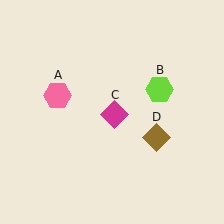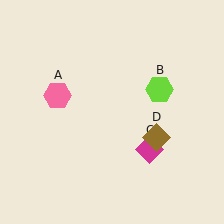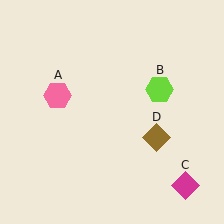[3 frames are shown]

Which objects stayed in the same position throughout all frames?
Pink hexagon (object A) and lime hexagon (object B) and brown diamond (object D) remained stationary.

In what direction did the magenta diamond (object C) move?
The magenta diamond (object C) moved down and to the right.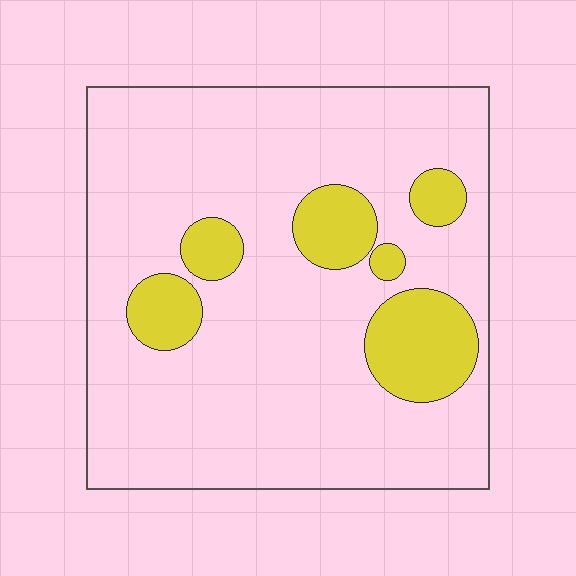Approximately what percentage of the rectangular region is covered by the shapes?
Approximately 15%.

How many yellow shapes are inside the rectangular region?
6.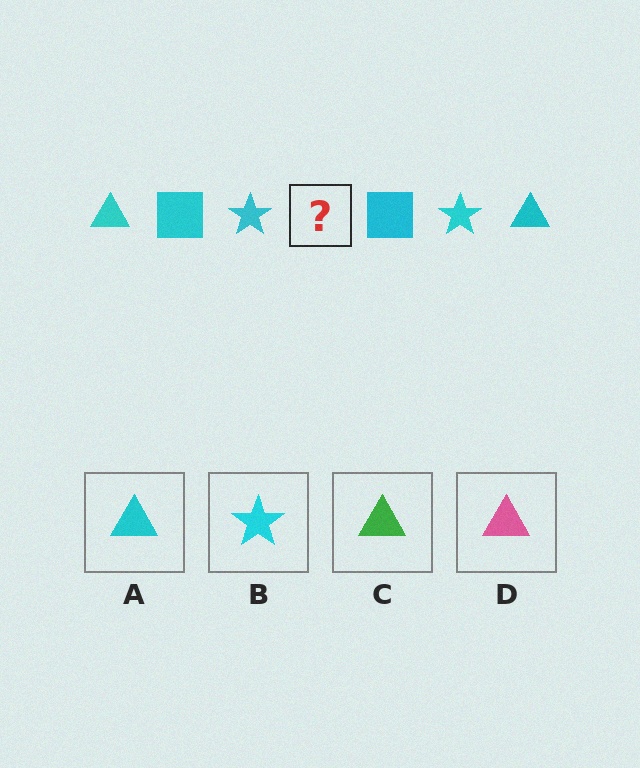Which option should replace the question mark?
Option A.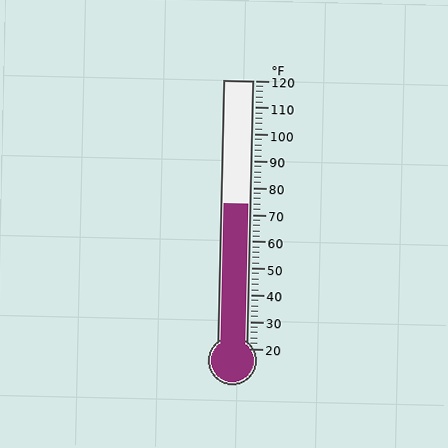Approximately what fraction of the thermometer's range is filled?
The thermometer is filled to approximately 55% of its range.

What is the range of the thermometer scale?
The thermometer scale ranges from 20°F to 120°F.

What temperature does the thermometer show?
The thermometer shows approximately 74°F.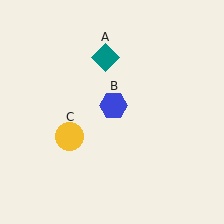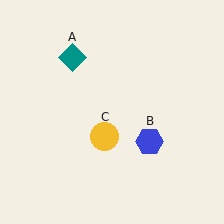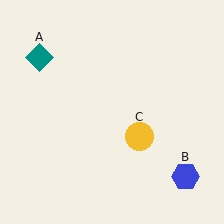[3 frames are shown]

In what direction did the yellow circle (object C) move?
The yellow circle (object C) moved right.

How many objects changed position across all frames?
3 objects changed position: teal diamond (object A), blue hexagon (object B), yellow circle (object C).